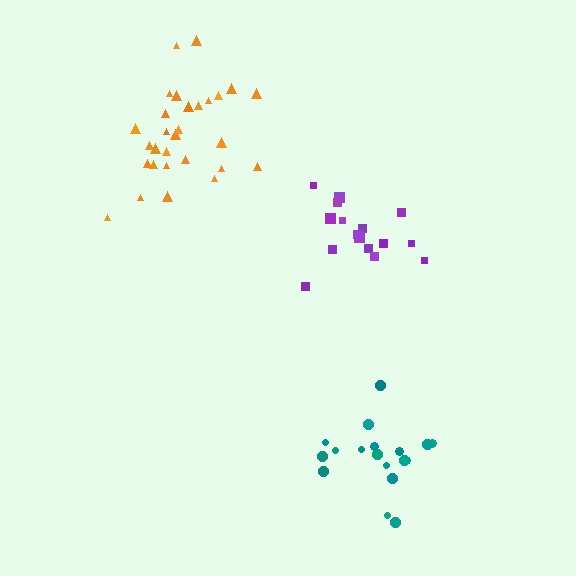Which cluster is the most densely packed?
Orange.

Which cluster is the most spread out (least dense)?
Purple.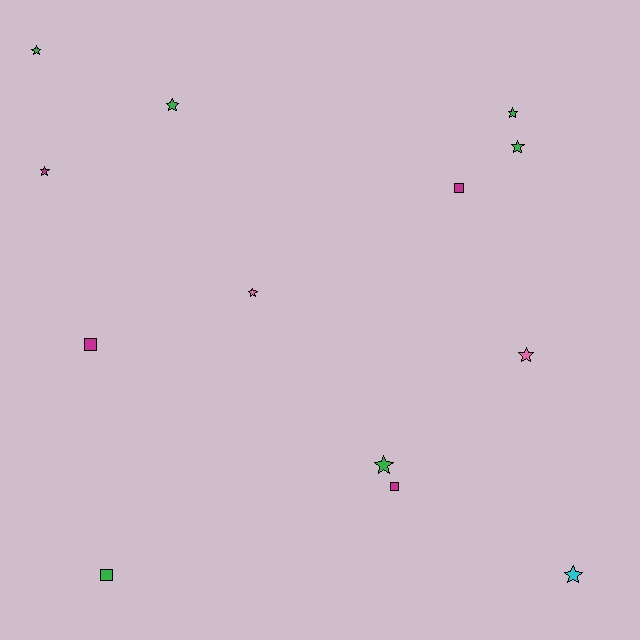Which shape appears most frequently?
Star, with 9 objects.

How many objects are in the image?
There are 13 objects.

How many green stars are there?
There are 5 green stars.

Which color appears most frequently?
Green, with 6 objects.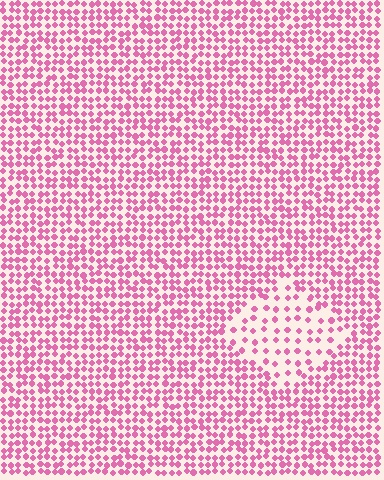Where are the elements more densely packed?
The elements are more densely packed outside the diamond boundary.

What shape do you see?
I see a diamond.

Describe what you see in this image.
The image contains small pink elements arranged at two different densities. A diamond-shaped region is visible where the elements are less densely packed than the surrounding area.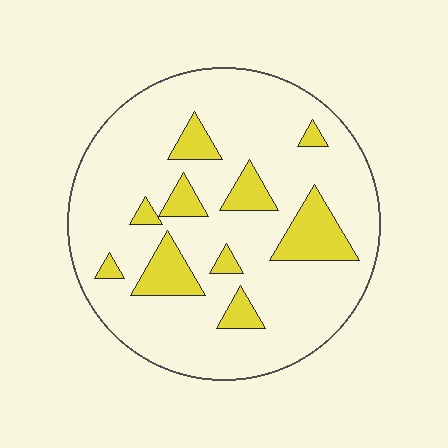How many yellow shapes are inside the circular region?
10.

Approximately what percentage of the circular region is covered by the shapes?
Approximately 15%.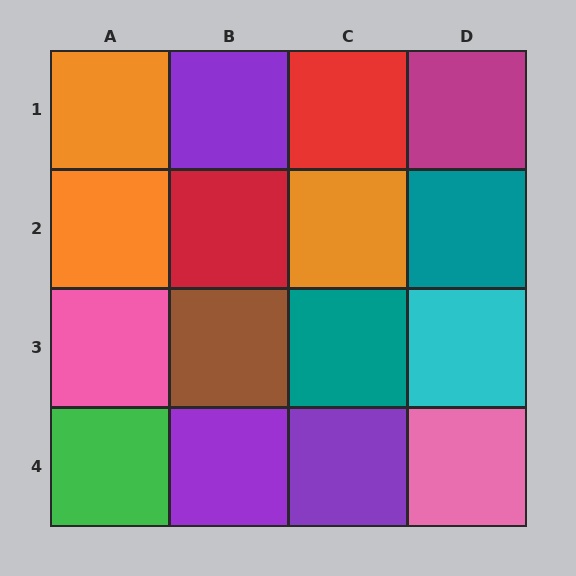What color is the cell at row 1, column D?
Magenta.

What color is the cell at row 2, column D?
Teal.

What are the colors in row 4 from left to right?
Green, purple, purple, pink.